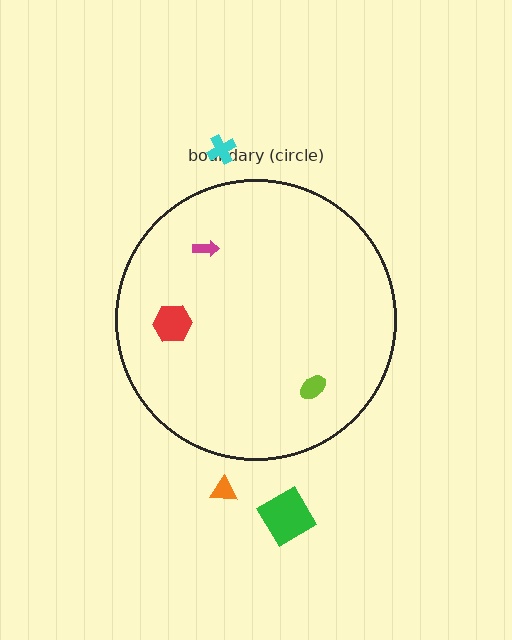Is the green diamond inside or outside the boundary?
Outside.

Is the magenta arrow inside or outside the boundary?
Inside.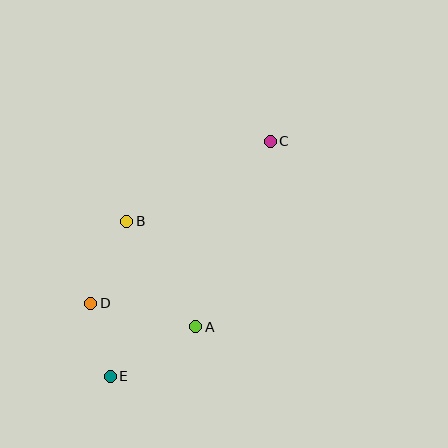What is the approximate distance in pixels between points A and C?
The distance between A and C is approximately 200 pixels.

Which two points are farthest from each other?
Points C and E are farthest from each other.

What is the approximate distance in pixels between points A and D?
The distance between A and D is approximately 107 pixels.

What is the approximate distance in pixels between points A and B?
The distance between A and B is approximately 126 pixels.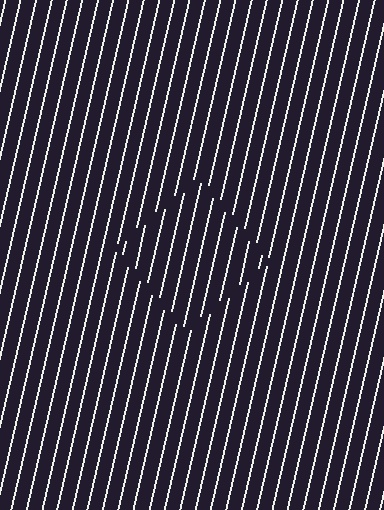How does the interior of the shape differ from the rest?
The interior of the shape contains the same grating, shifted by half a period — the contour is defined by the phase discontinuity where line-ends from the inner and outer gratings abut.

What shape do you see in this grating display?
An illusory square. The interior of the shape contains the same grating, shifted by half a period — the contour is defined by the phase discontinuity where line-ends from the inner and outer gratings abut.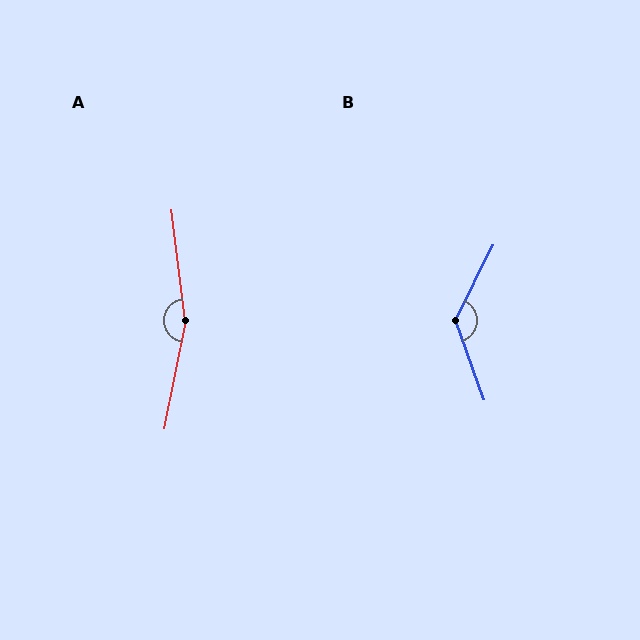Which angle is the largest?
A, at approximately 162 degrees.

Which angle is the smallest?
B, at approximately 134 degrees.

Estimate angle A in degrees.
Approximately 162 degrees.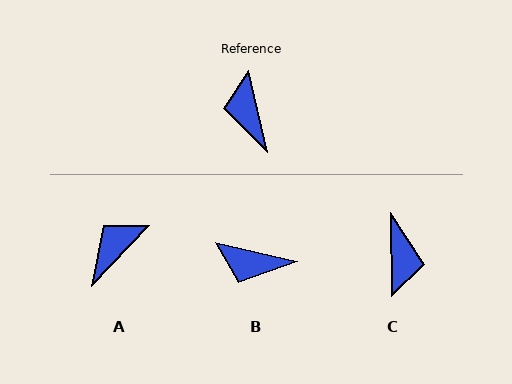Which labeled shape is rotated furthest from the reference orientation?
C, about 168 degrees away.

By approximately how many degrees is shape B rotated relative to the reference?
Approximately 64 degrees counter-clockwise.